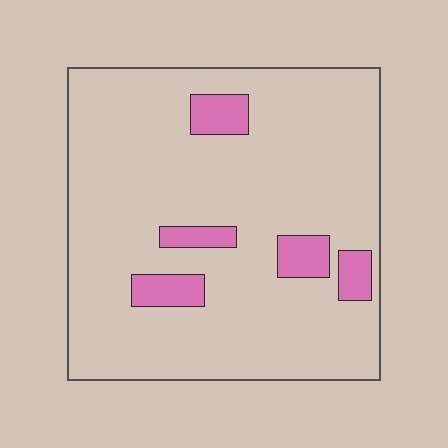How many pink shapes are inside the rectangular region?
5.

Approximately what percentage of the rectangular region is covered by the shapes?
Approximately 10%.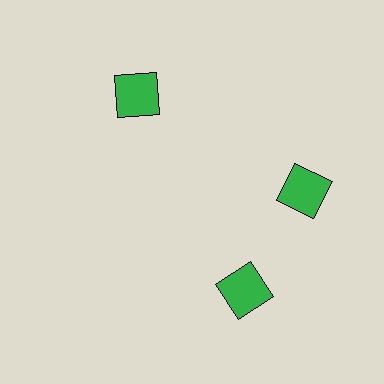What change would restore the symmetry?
The symmetry would be restored by rotating it back into even spacing with its neighbors so that all 3 squares sit at equal angles and equal distance from the center.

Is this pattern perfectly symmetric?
No. The 3 green squares are arranged in a ring, but one element near the 7 o'clock position is rotated out of alignment along the ring, breaking the 3-fold rotational symmetry.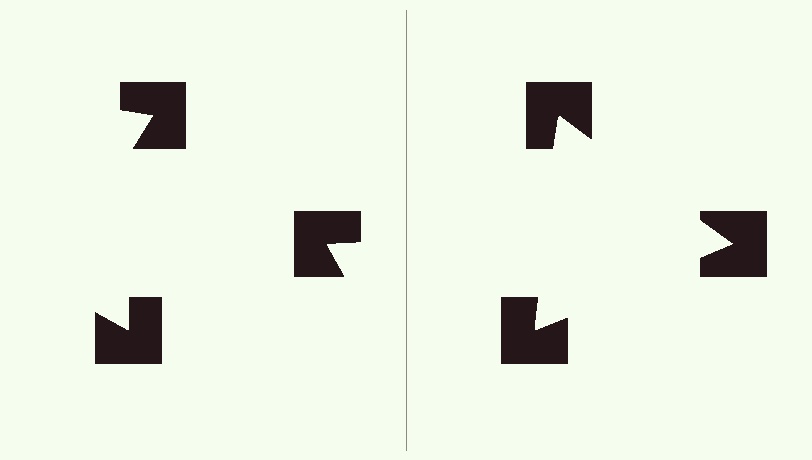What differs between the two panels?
The notched squares are positioned identically on both sides; only the wedge orientations differ. On the right they align to a triangle; on the left they are misaligned.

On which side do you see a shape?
An illusory triangle appears on the right side. On the left side the wedge cuts are rotated, so no coherent shape forms.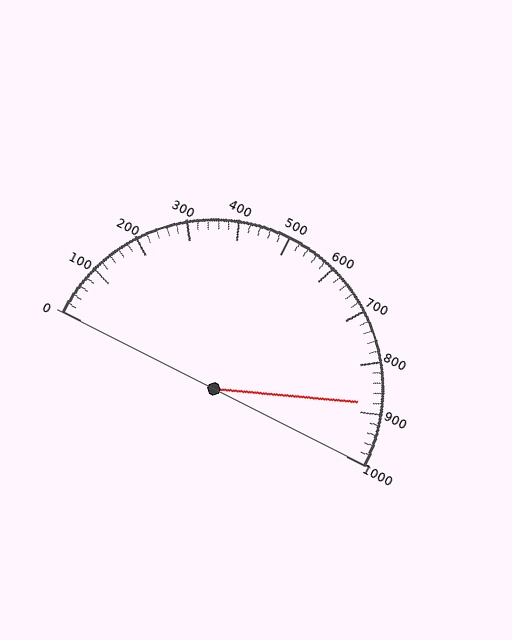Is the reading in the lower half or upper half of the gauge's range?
The reading is in the upper half of the range (0 to 1000).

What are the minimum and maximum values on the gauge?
The gauge ranges from 0 to 1000.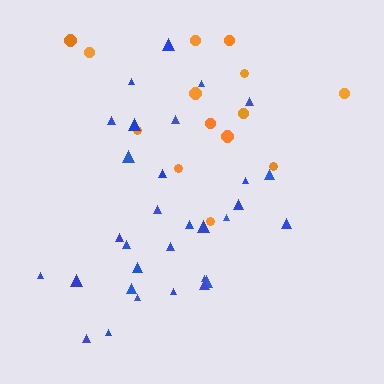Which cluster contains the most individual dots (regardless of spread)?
Blue (31).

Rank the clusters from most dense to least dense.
blue, orange.